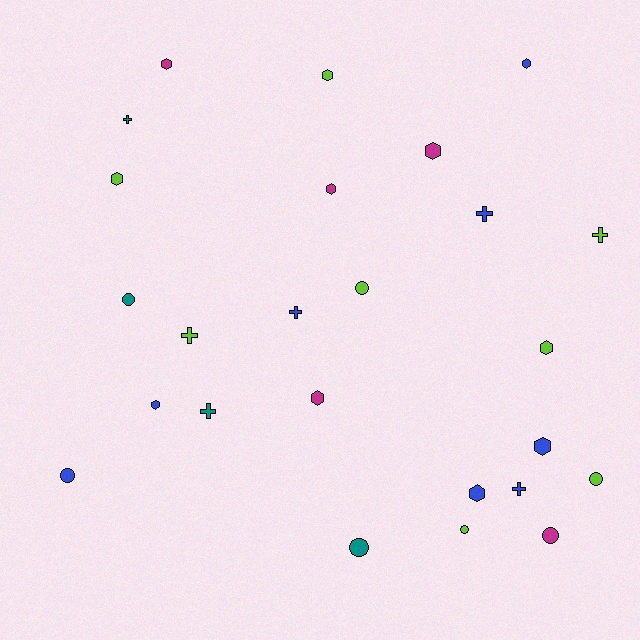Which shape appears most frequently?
Hexagon, with 11 objects.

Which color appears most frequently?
Lime, with 8 objects.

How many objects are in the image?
There are 25 objects.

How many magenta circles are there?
There is 1 magenta circle.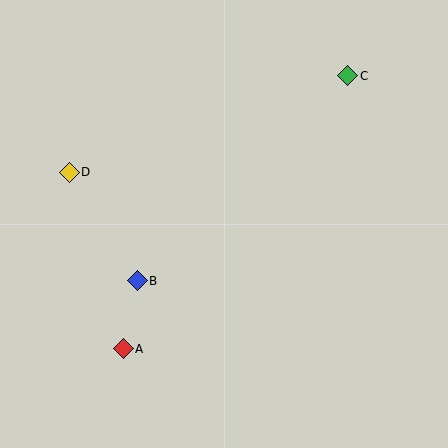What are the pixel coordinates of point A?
Point A is at (123, 349).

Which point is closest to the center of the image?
Point B at (137, 281) is closest to the center.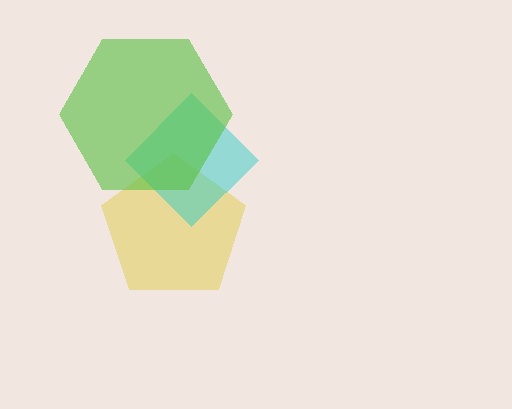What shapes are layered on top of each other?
The layered shapes are: a yellow pentagon, a cyan diamond, a lime hexagon.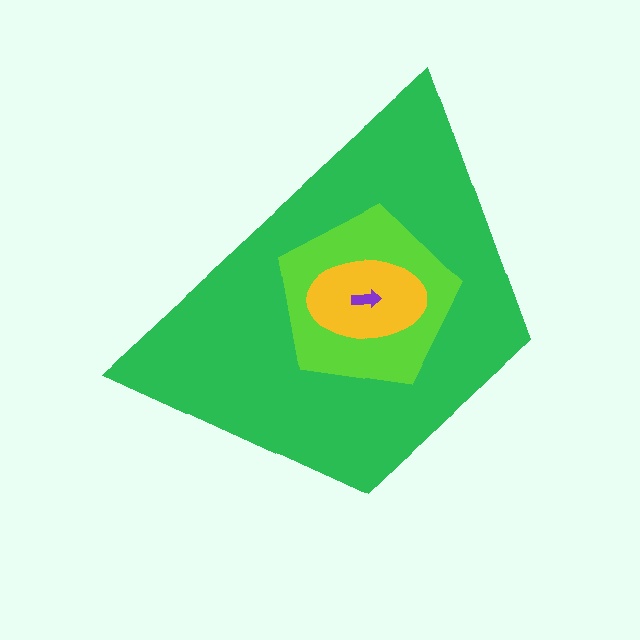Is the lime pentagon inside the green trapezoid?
Yes.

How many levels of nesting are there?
4.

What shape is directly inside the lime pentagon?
The yellow ellipse.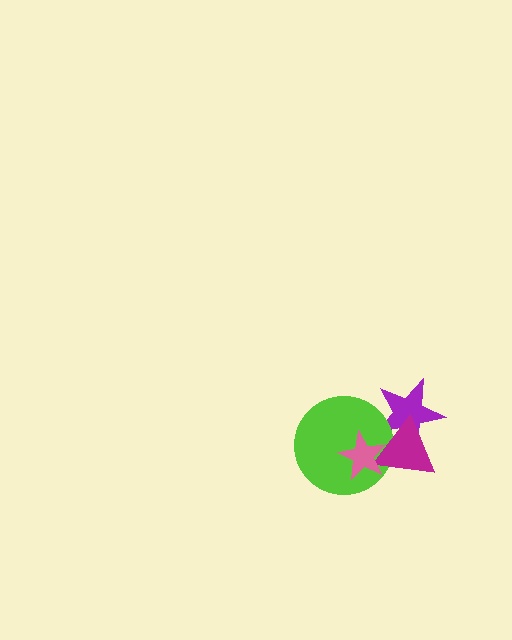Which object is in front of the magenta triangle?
The pink star is in front of the magenta triangle.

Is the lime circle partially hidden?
Yes, it is partially covered by another shape.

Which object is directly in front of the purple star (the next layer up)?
The lime circle is directly in front of the purple star.